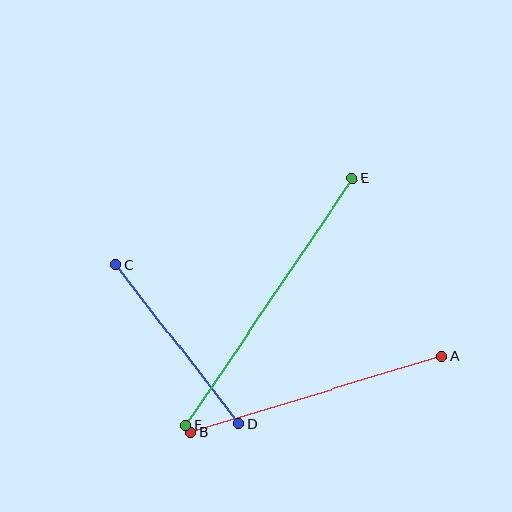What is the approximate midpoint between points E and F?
The midpoint is at approximately (269, 302) pixels.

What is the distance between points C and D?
The distance is approximately 202 pixels.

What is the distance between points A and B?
The distance is approximately 262 pixels.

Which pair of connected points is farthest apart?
Points E and F are farthest apart.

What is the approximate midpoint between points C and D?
The midpoint is at approximately (177, 344) pixels.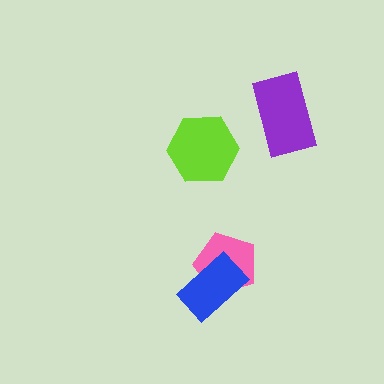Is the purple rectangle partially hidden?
No, no other shape covers it.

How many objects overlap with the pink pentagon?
1 object overlaps with the pink pentagon.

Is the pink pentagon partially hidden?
Yes, it is partially covered by another shape.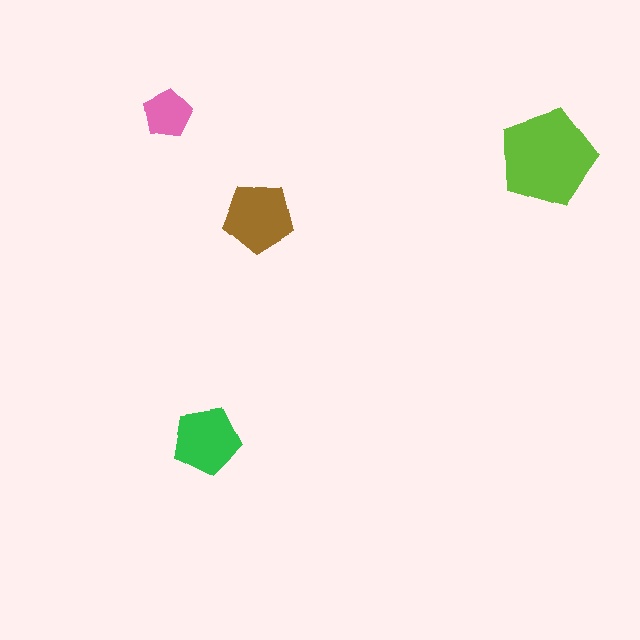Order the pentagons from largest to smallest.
the lime one, the brown one, the green one, the pink one.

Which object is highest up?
The pink pentagon is topmost.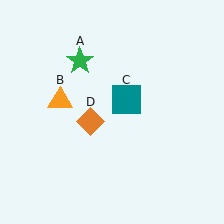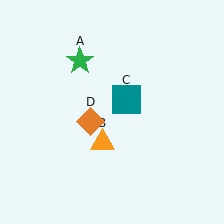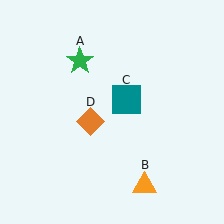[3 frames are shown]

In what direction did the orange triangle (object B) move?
The orange triangle (object B) moved down and to the right.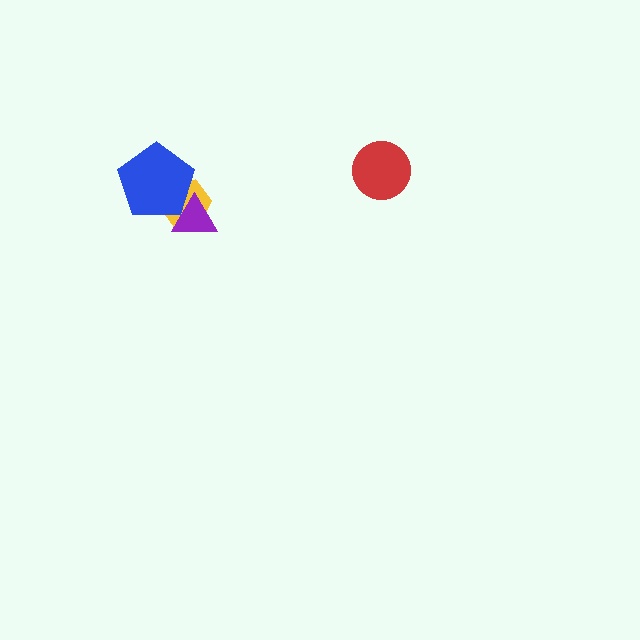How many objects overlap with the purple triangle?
2 objects overlap with the purple triangle.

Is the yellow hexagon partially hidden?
Yes, it is partially covered by another shape.